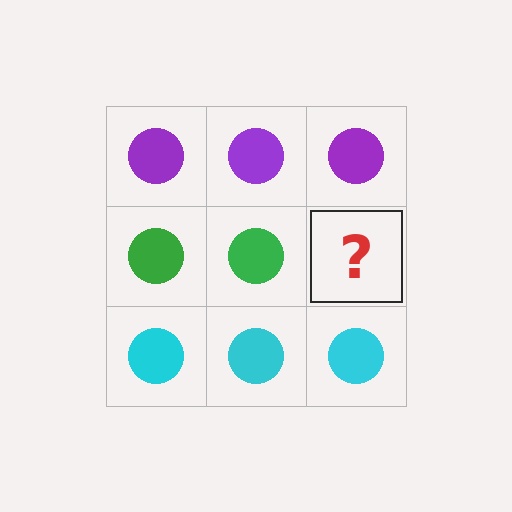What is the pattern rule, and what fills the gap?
The rule is that each row has a consistent color. The gap should be filled with a green circle.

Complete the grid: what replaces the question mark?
The question mark should be replaced with a green circle.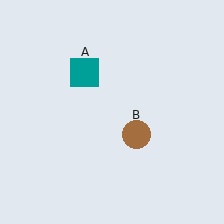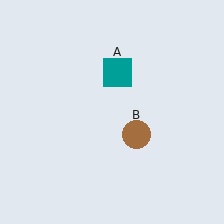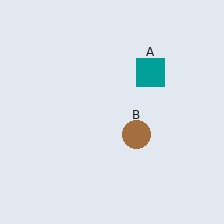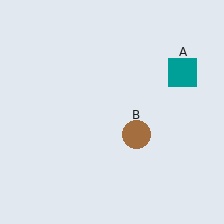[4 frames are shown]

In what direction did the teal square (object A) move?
The teal square (object A) moved right.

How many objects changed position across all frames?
1 object changed position: teal square (object A).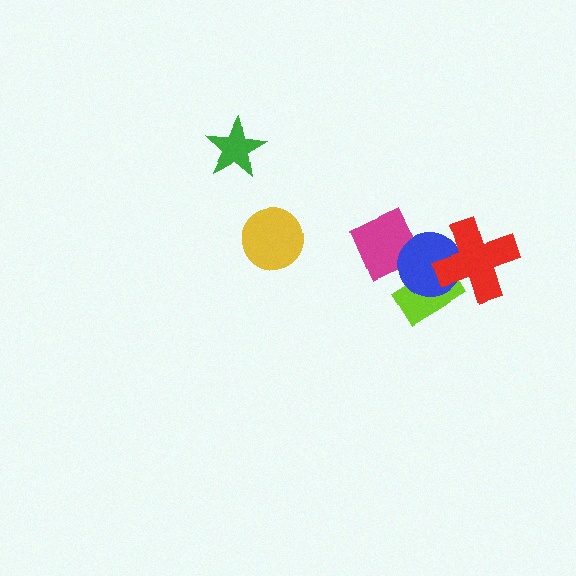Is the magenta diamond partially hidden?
Yes, it is partially covered by another shape.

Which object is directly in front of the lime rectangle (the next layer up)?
The blue circle is directly in front of the lime rectangle.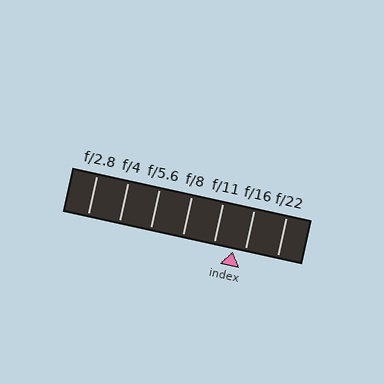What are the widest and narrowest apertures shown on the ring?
The widest aperture shown is f/2.8 and the narrowest is f/22.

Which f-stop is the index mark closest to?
The index mark is closest to f/16.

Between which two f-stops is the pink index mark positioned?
The index mark is between f/11 and f/16.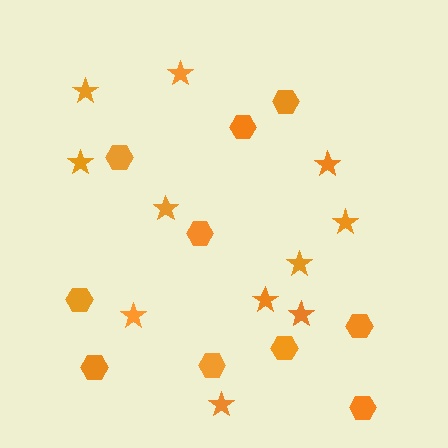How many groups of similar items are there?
There are 2 groups: one group of stars (11) and one group of hexagons (10).